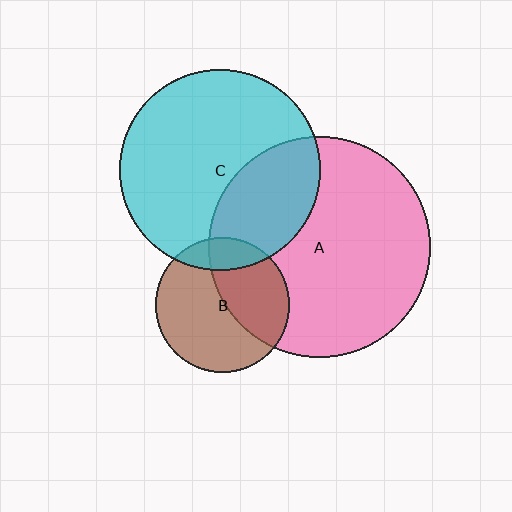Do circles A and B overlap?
Yes.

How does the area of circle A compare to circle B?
Approximately 2.7 times.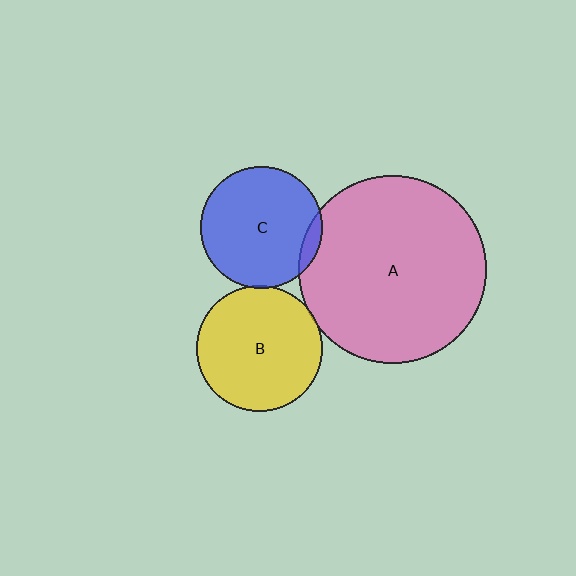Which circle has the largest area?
Circle A (pink).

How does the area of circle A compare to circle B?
Approximately 2.2 times.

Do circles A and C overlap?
Yes.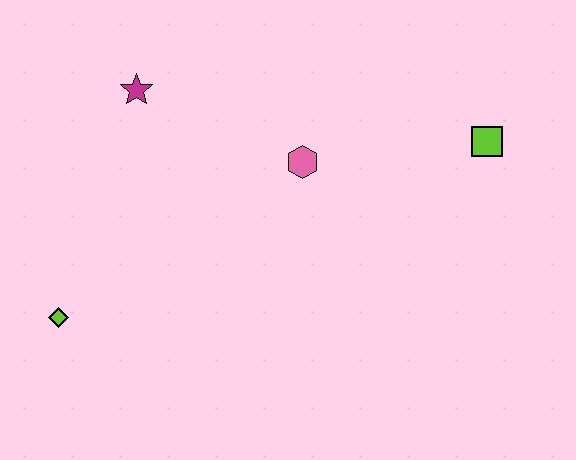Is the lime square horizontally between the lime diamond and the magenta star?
No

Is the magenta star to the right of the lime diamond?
Yes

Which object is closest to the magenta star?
The pink hexagon is closest to the magenta star.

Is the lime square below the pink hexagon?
No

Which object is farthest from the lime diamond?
The lime square is farthest from the lime diamond.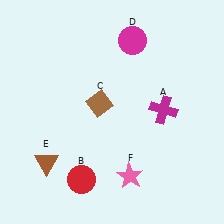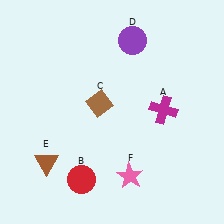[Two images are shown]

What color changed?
The circle (D) changed from magenta in Image 1 to purple in Image 2.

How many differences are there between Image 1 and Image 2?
There is 1 difference between the two images.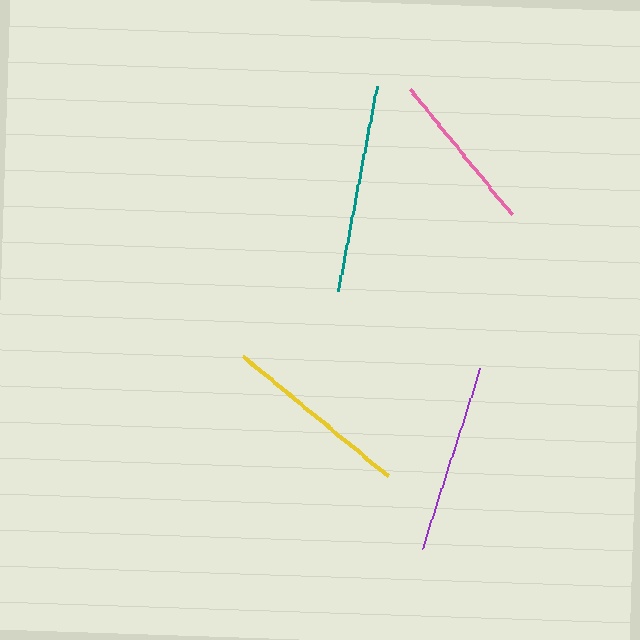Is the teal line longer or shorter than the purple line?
The teal line is longer than the purple line.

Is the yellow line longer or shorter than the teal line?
The teal line is longer than the yellow line.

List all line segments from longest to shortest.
From longest to shortest: teal, purple, yellow, pink.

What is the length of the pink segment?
The pink segment is approximately 161 pixels long.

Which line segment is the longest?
The teal line is the longest at approximately 208 pixels.